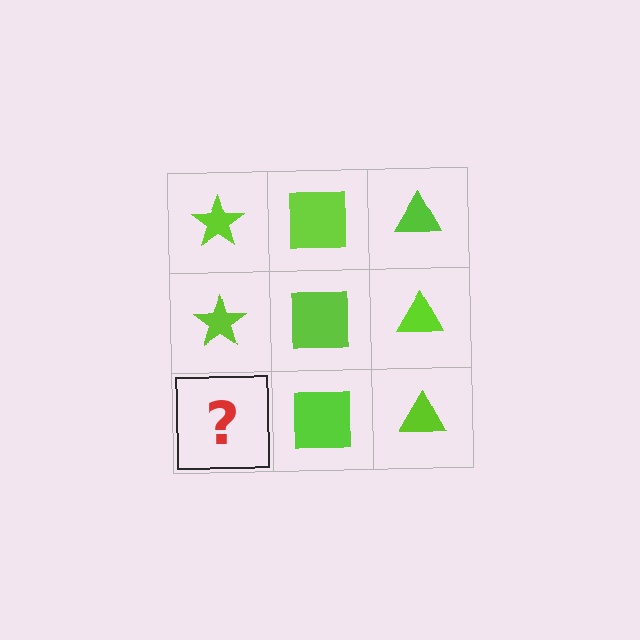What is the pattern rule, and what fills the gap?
The rule is that each column has a consistent shape. The gap should be filled with a lime star.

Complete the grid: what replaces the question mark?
The question mark should be replaced with a lime star.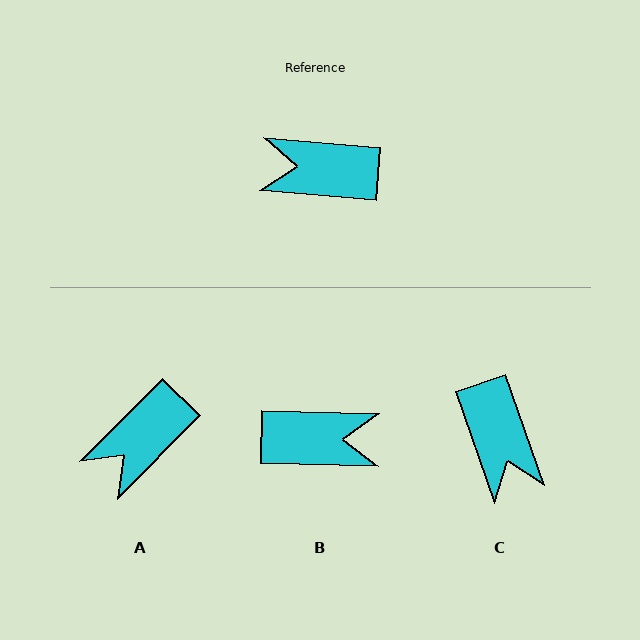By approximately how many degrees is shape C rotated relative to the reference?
Approximately 114 degrees counter-clockwise.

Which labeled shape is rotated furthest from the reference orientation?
B, about 177 degrees away.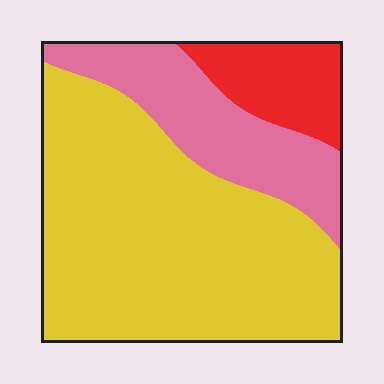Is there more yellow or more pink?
Yellow.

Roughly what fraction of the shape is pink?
Pink takes up between a sixth and a third of the shape.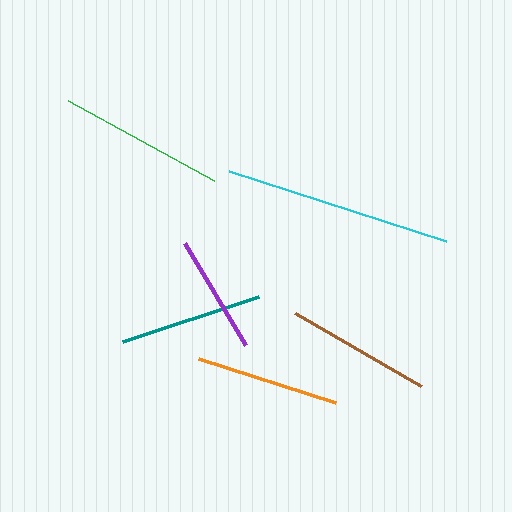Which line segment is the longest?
The cyan line is the longest at approximately 229 pixels.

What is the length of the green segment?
The green segment is approximately 167 pixels long.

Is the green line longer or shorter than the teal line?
The green line is longer than the teal line.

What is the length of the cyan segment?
The cyan segment is approximately 229 pixels long.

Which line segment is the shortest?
The purple line is the shortest at approximately 119 pixels.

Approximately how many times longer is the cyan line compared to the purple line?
The cyan line is approximately 1.9 times the length of the purple line.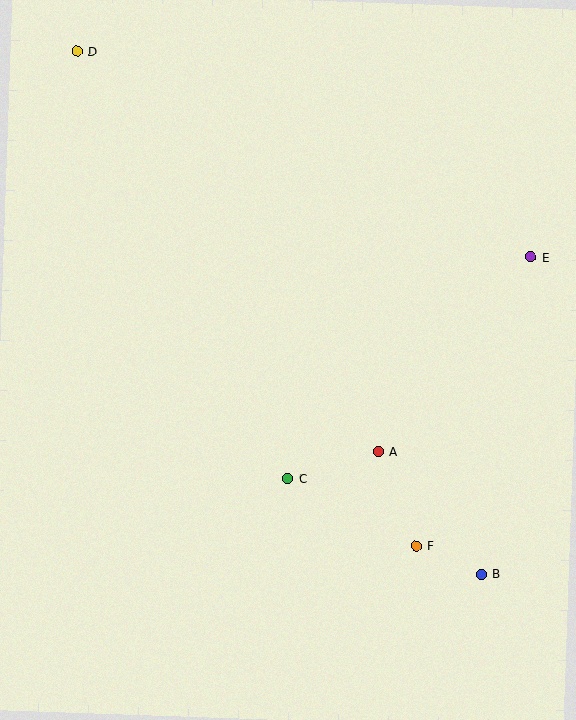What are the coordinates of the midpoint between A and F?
The midpoint between A and F is at (397, 499).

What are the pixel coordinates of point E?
Point E is at (531, 257).